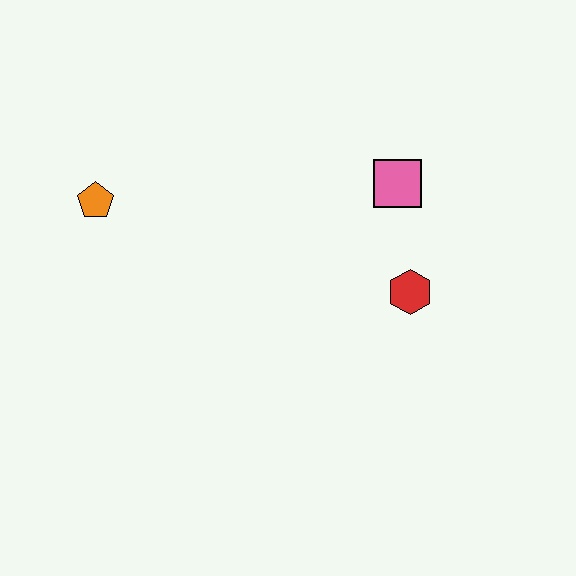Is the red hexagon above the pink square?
No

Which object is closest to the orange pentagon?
The pink square is closest to the orange pentagon.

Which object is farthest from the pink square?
The orange pentagon is farthest from the pink square.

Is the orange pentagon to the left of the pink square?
Yes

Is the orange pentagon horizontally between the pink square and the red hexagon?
No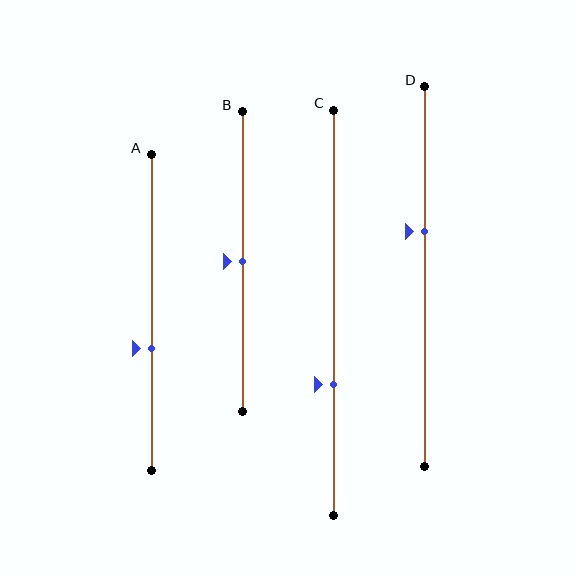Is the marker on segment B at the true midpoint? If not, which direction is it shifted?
Yes, the marker on segment B is at the true midpoint.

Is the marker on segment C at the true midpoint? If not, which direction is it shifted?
No, the marker on segment C is shifted downward by about 18% of the segment length.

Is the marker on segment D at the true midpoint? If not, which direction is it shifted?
No, the marker on segment D is shifted upward by about 12% of the segment length.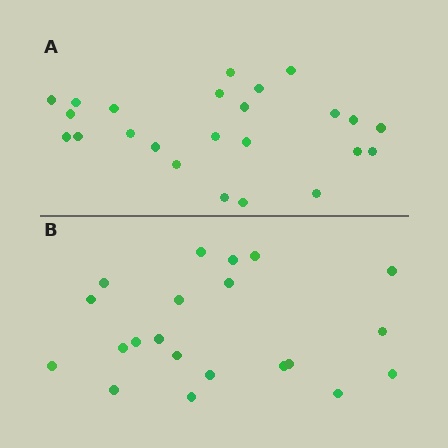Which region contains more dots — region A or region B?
Region A (the top region) has more dots.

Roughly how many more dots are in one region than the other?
Region A has just a few more — roughly 2 or 3 more dots than region B.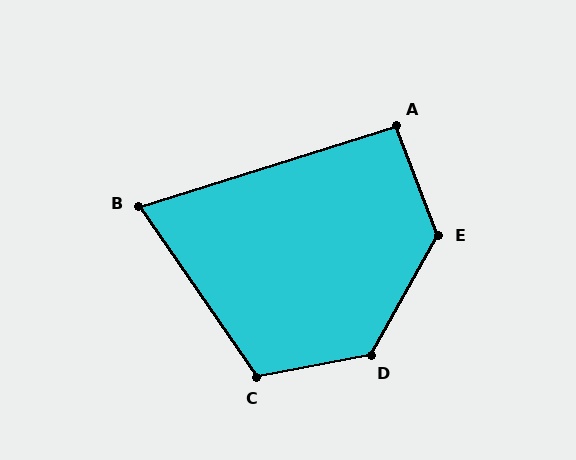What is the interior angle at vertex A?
Approximately 93 degrees (approximately right).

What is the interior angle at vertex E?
Approximately 130 degrees (obtuse).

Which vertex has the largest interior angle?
D, at approximately 130 degrees.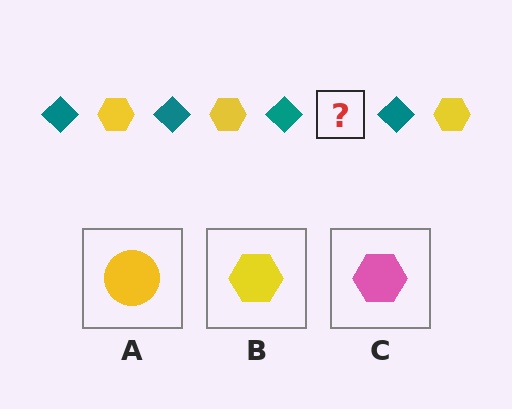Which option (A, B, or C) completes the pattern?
B.